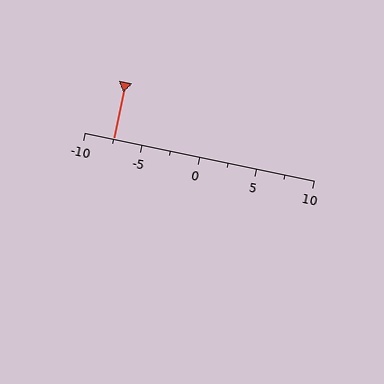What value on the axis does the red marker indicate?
The marker indicates approximately -7.5.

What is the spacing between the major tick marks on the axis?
The major ticks are spaced 5 apart.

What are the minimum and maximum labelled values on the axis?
The axis runs from -10 to 10.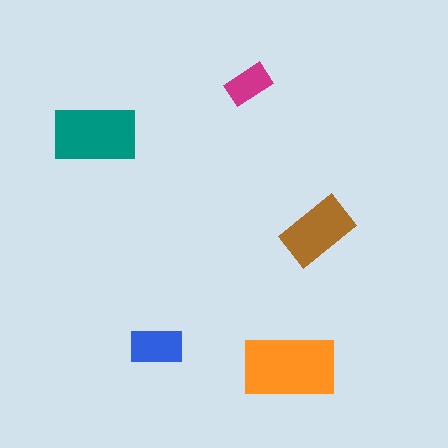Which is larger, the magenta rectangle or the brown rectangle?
The brown one.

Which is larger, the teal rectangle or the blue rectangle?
The teal one.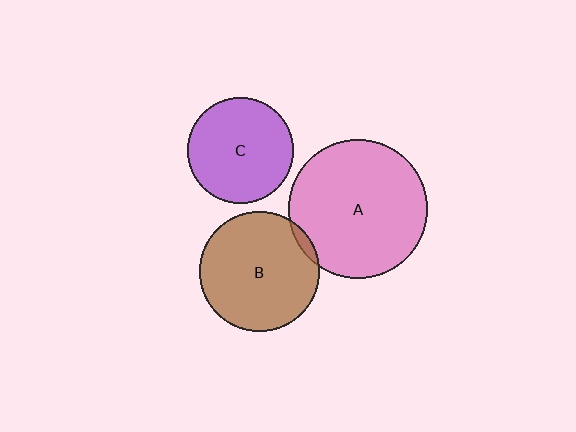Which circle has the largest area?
Circle A (pink).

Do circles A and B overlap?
Yes.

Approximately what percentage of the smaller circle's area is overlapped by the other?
Approximately 5%.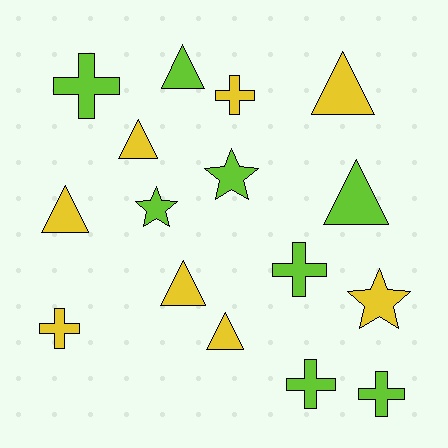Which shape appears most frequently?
Triangle, with 7 objects.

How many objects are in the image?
There are 16 objects.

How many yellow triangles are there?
There are 5 yellow triangles.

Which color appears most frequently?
Yellow, with 8 objects.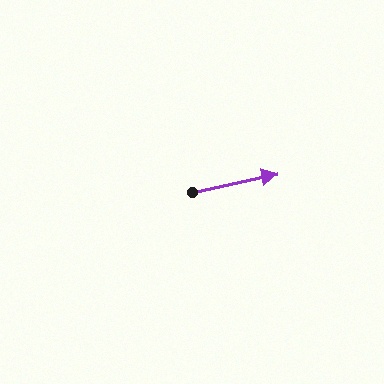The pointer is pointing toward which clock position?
Roughly 3 o'clock.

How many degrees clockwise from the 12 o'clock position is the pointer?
Approximately 78 degrees.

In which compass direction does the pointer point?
East.